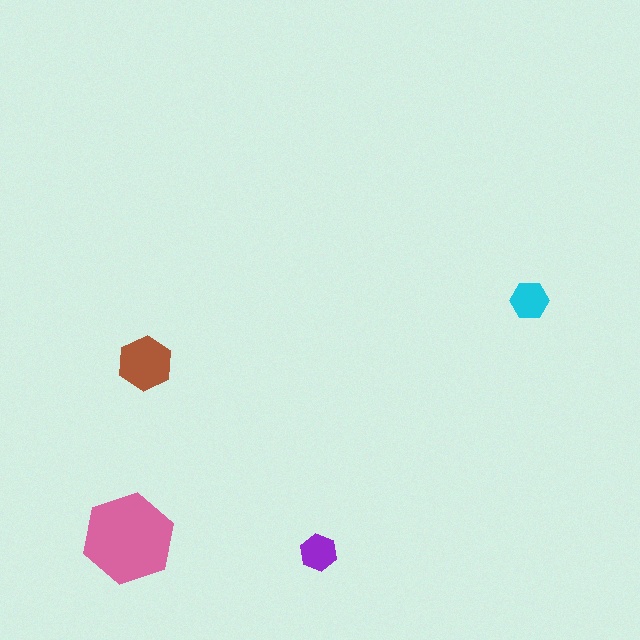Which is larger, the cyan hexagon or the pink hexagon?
The pink one.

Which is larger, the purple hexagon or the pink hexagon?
The pink one.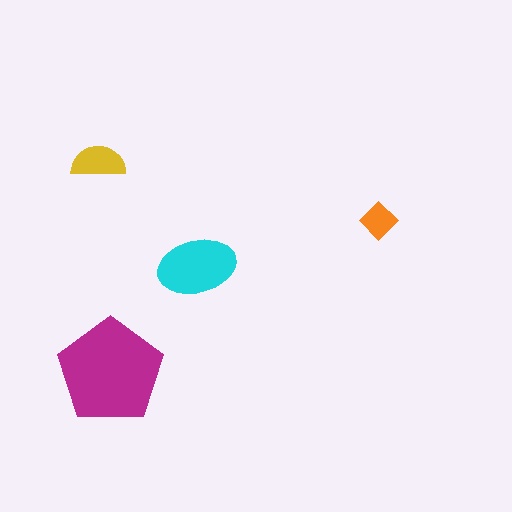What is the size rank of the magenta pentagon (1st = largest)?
1st.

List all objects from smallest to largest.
The orange diamond, the yellow semicircle, the cyan ellipse, the magenta pentagon.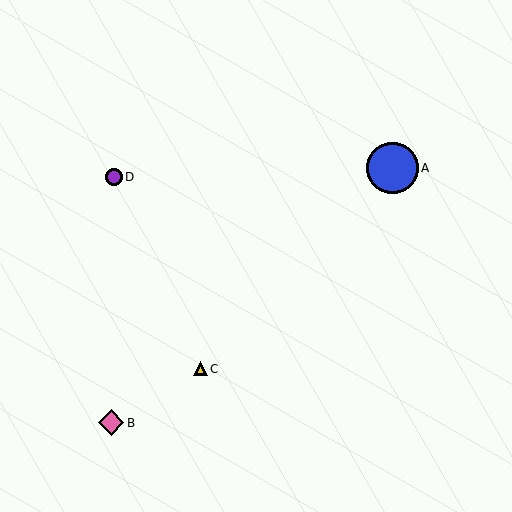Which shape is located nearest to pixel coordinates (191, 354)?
The yellow triangle (labeled C) at (200, 369) is nearest to that location.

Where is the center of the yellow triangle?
The center of the yellow triangle is at (200, 369).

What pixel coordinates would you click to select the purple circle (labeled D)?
Click at (114, 177) to select the purple circle D.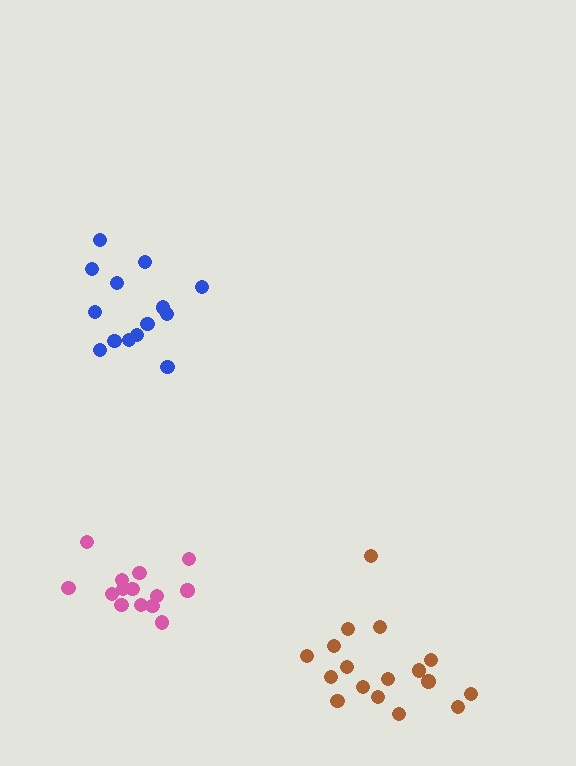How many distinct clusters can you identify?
There are 3 distinct clusters.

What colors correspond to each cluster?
The clusters are colored: pink, brown, blue.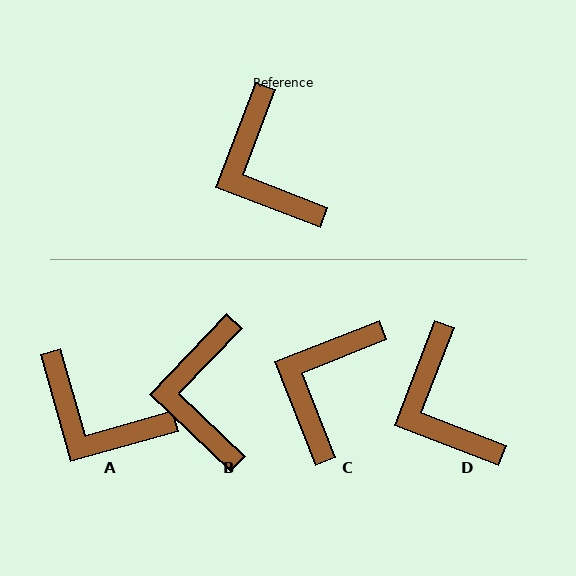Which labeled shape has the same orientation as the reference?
D.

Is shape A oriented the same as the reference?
No, it is off by about 37 degrees.